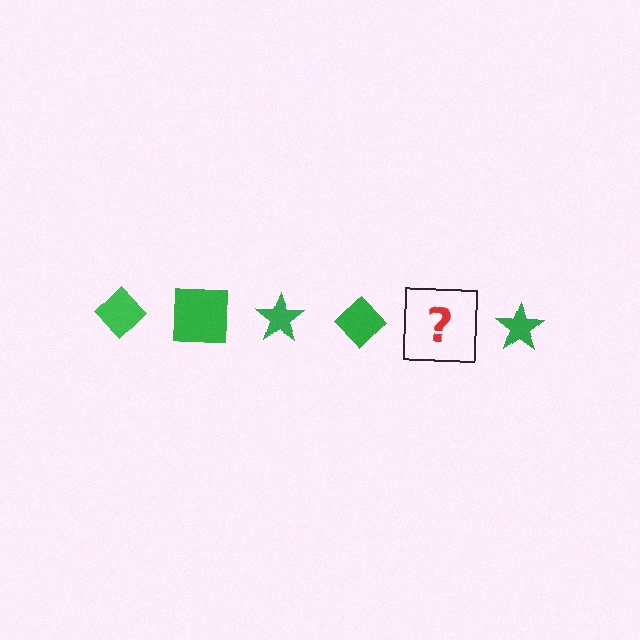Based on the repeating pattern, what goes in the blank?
The blank should be a green square.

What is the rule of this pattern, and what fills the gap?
The rule is that the pattern cycles through diamond, square, star shapes in green. The gap should be filled with a green square.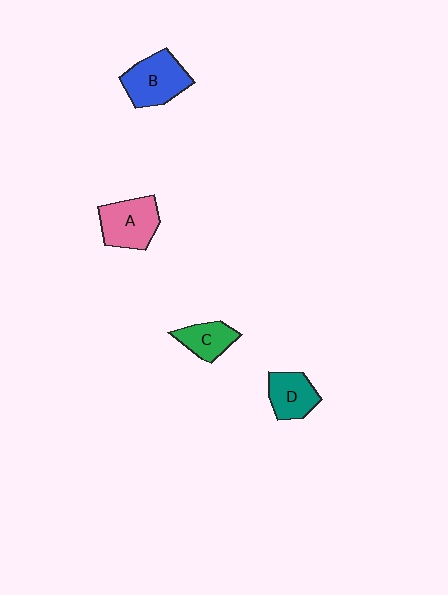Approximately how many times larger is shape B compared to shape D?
Approximately 1.4 times.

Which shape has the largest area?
Shape B (blue).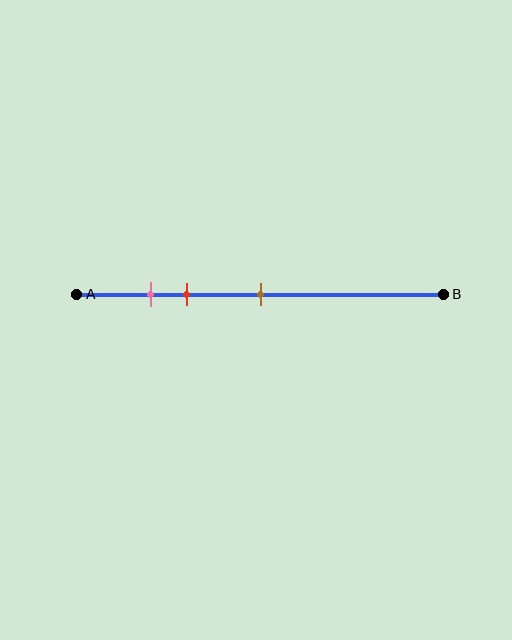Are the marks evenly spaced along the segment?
No, the marks are not evenly spaced.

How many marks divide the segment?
There are 3 marks dividing the segment.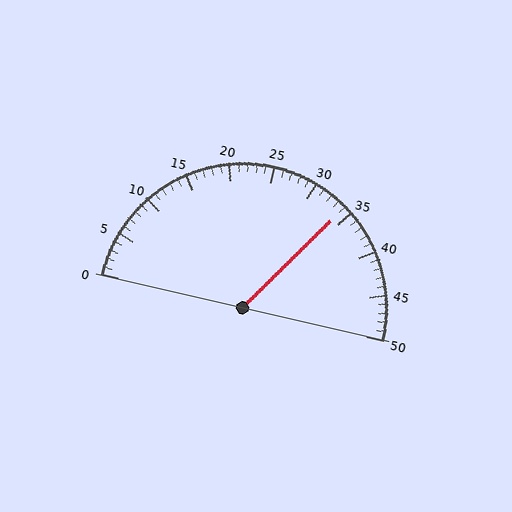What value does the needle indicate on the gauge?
The needle indicates approximately 34.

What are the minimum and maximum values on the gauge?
The gauge ranges from 0 to 50.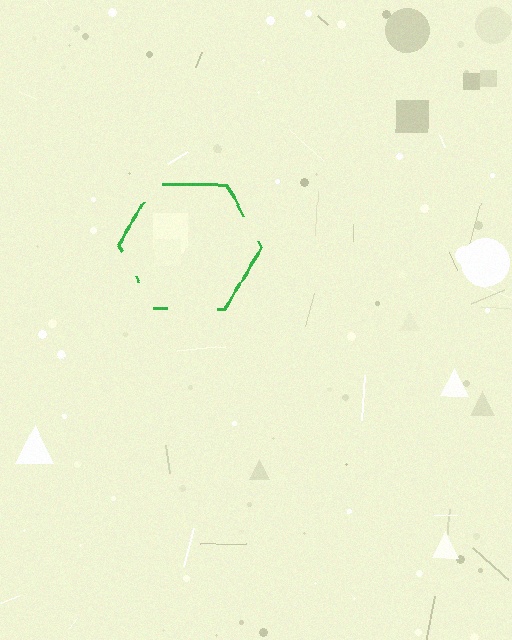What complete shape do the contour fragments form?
The contour fragments form a hexagon.